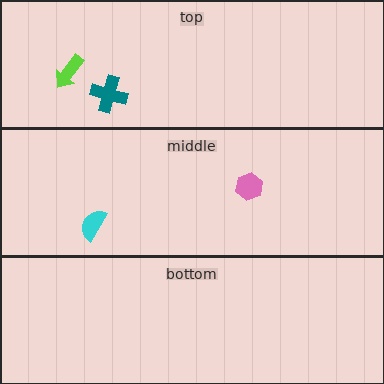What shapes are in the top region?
The lime arrow, the teal cross.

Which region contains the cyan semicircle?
The middle region.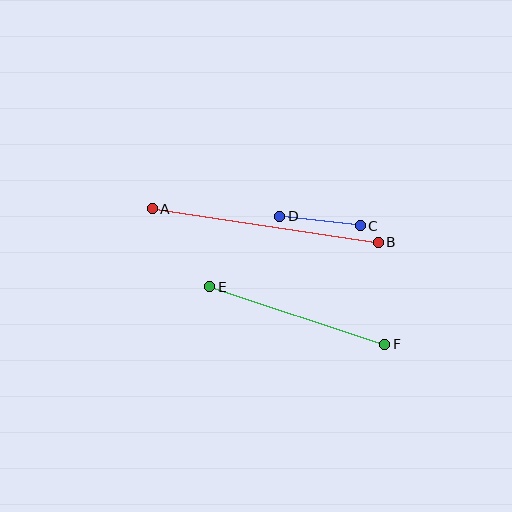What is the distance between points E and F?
The distance is approximately 184 pixels.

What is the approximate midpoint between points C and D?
The midpoint is at approximately (320, 221) pixels.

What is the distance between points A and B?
The distance is approximately 229 pixels.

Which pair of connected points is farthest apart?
Points A and B are farthest apart.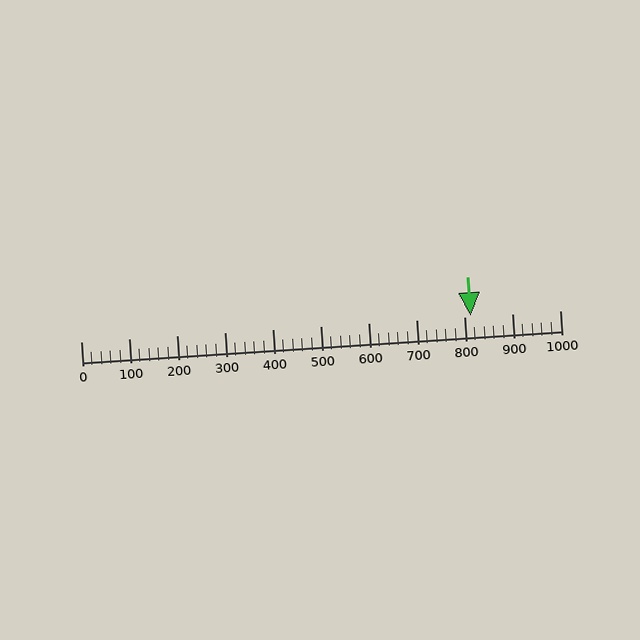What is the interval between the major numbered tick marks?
The major tick marks are spaced 100 units apart.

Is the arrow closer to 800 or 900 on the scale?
The arrow is closer to 800.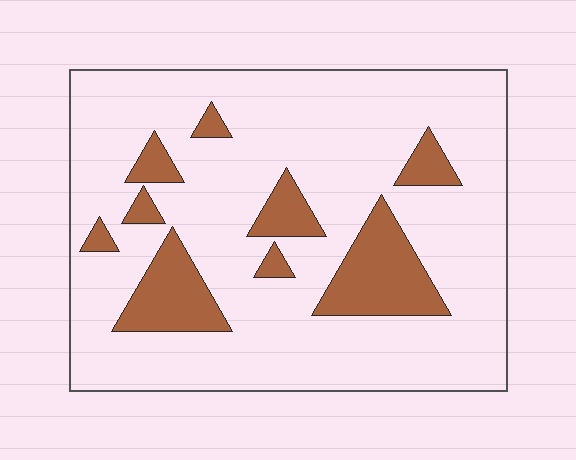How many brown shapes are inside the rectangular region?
9.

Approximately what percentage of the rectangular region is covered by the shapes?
Approximately 20%.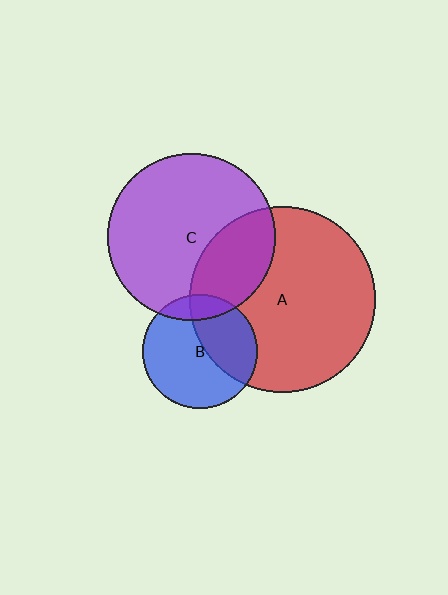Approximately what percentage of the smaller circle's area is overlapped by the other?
Approximately 40%.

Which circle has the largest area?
Circle A (red).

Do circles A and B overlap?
Yes.